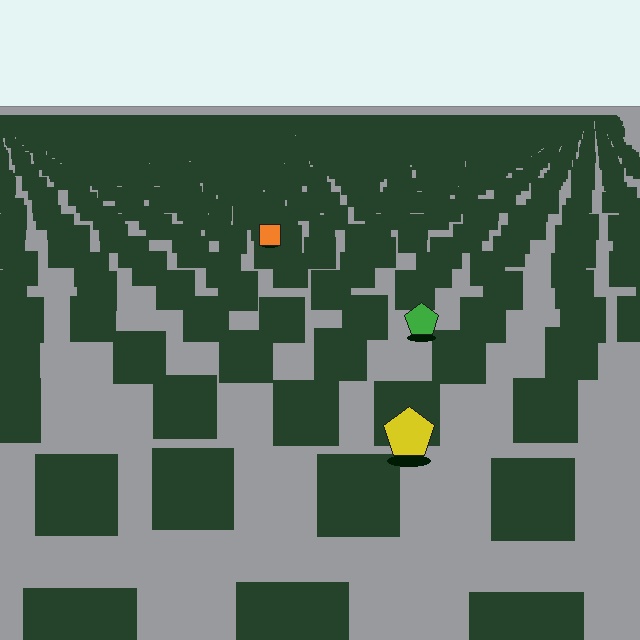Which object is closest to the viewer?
The yellow pentagon is closest. The texture marks near it are larger and more spread out.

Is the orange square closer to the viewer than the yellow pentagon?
No. The yellow pentagon is closer — you can tell from the texture gradient: the ground texture is coarser near it.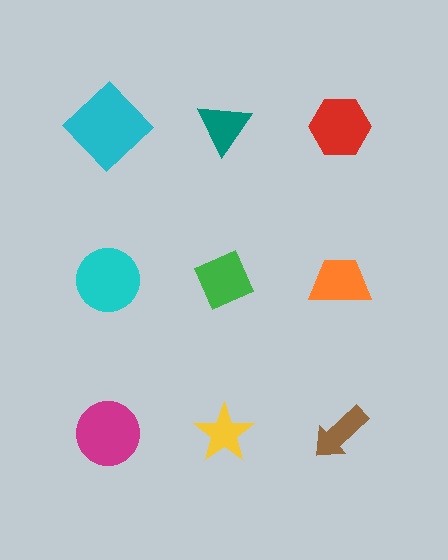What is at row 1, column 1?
A cyan diamond.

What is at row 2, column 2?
A green diamond.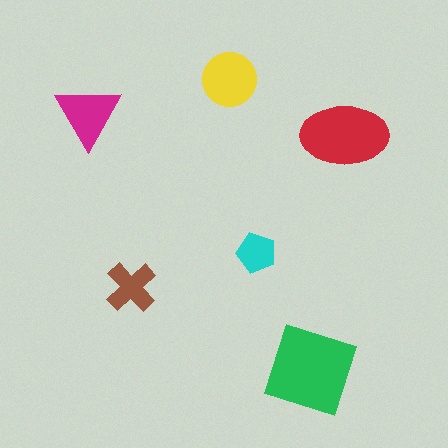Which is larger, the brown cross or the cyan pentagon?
The brown cross.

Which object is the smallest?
The cyan pentagon.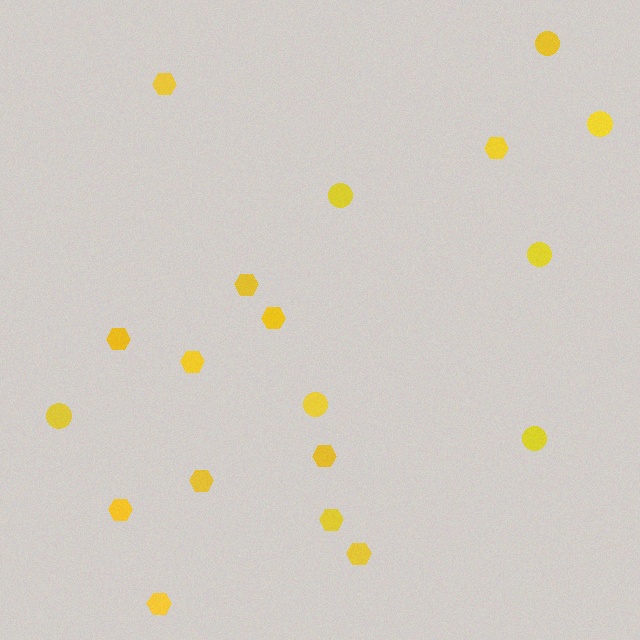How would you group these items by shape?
There are 2 groups: one group of circles (7) and one group of hexagons (12).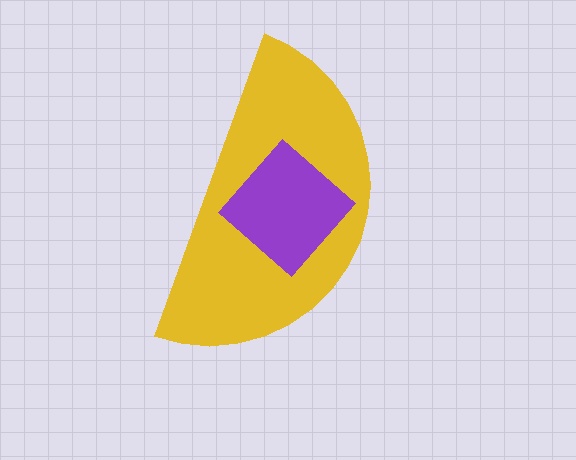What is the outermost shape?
The yellow semicircle.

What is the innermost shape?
The purple diamond.